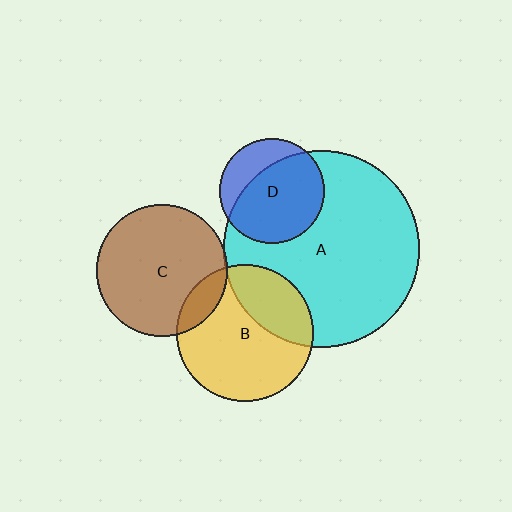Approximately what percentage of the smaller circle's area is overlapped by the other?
Approximately 15%.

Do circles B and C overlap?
Yes.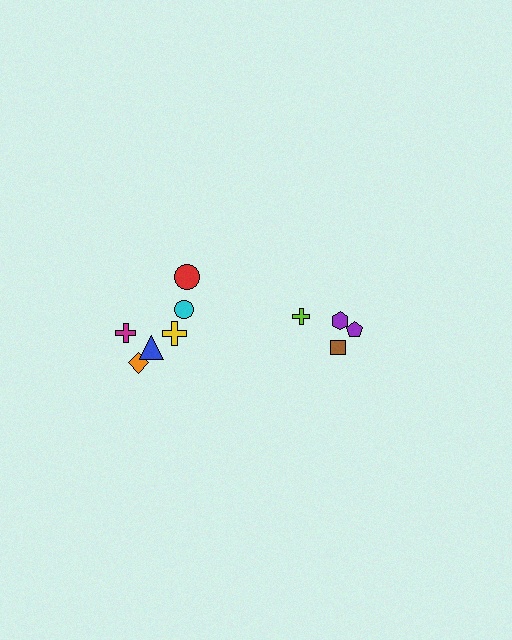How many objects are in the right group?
There are 4 objects.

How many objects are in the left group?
There are 6 objects.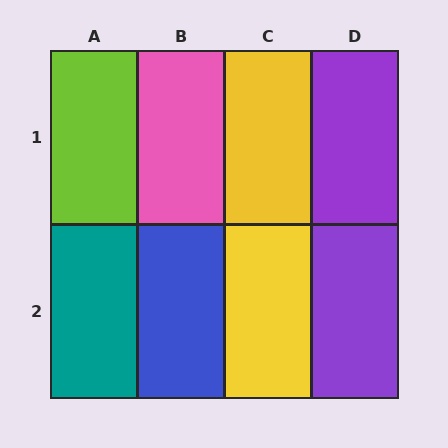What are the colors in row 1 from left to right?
Lime, pink, yellow, purple.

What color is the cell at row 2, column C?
Yellow.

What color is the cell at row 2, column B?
Blue.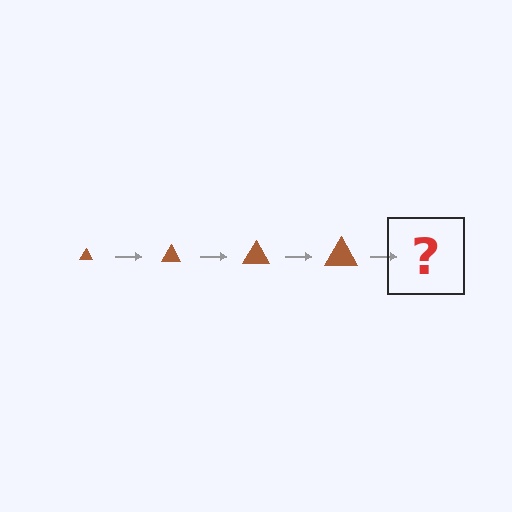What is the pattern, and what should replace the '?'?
The pattern is that the triangle gets progressively larger each step. The '?' should be a brown triangle, larger than the previous one.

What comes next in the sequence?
The next element should be a brown triangle, larger than the previous one.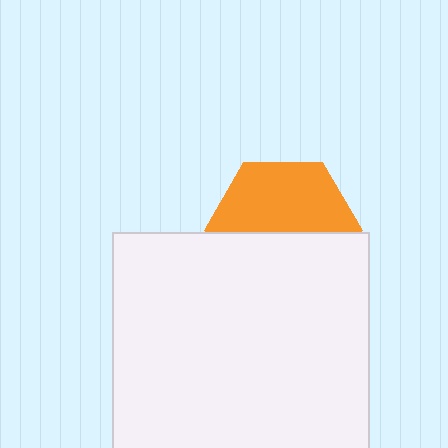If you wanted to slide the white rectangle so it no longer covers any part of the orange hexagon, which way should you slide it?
Slide it down — that is the most direct way to separate the two shapes.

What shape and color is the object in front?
The object in front is a white rectangle.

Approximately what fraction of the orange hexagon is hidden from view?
Roughly 49% of the orange hexagon is hidden behind the white rectangle.